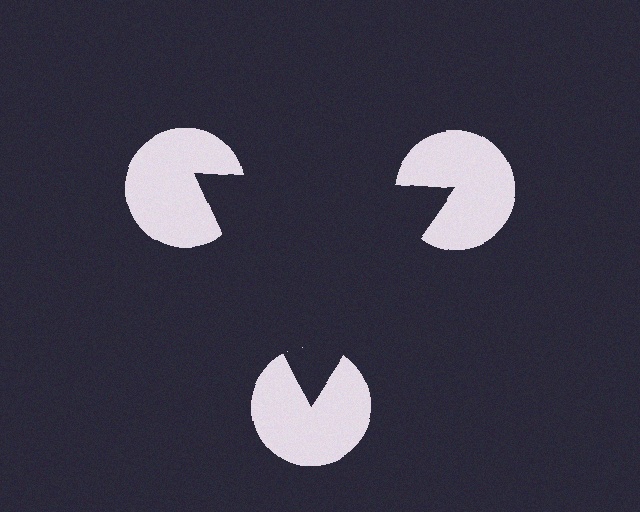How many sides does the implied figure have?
3 sides.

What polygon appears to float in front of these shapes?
An illusory triangle — its edges are inferred from the aligned wedge cuts in the pac-man discs, not physically drawn.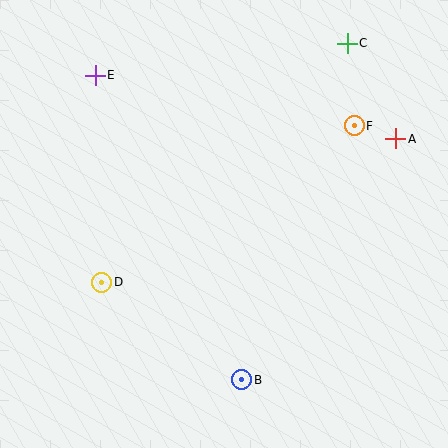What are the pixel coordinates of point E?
Point E is at (95, 75).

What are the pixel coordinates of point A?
Point A is at (396, 139).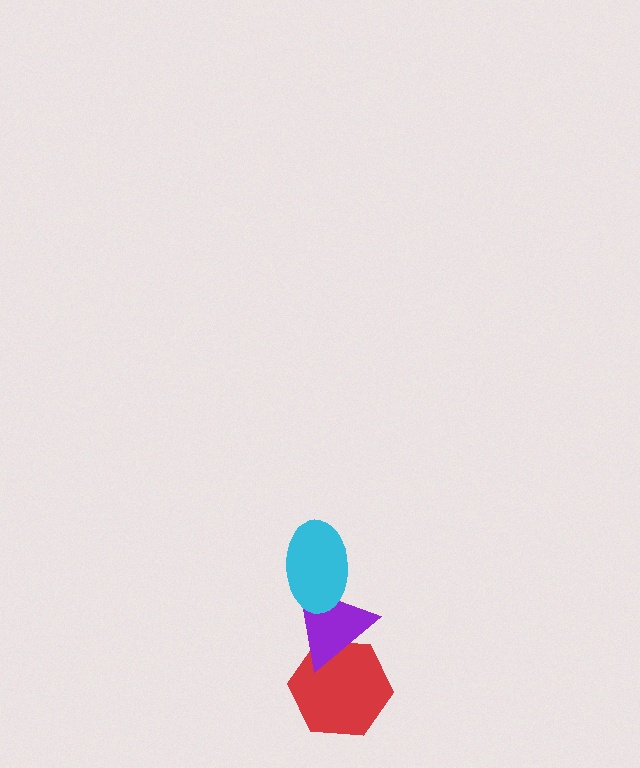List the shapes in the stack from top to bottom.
From top to bottom: the cyan ellipse, the purple triangle, the red hexagon.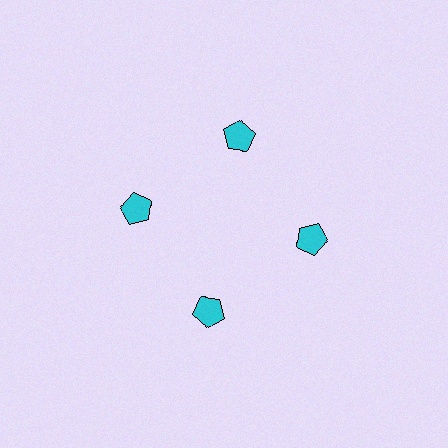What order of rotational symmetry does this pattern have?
This pattern has 4-fold rotational symmetry.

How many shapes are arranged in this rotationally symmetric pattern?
There are 4 shapes, arranged in 4 groups of 1.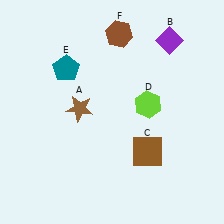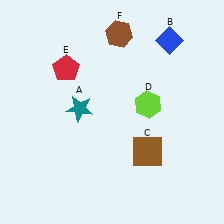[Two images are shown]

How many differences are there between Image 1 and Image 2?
There are 3 differences between the two images.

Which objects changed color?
A changed from brown to teal. B changed from purple to blue. E changed from teal to red.